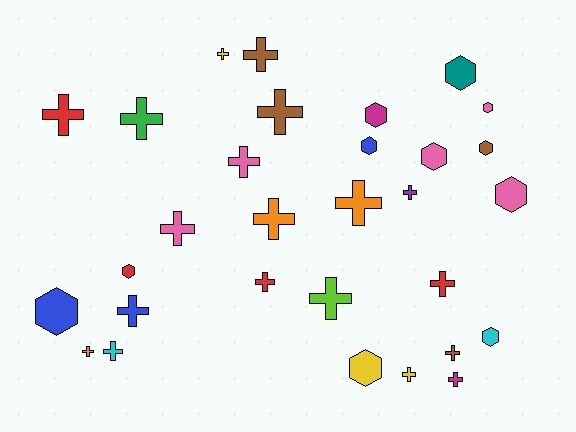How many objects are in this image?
There are 30 objects.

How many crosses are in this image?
There are 19 crosses.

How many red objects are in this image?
There are 4 red objects.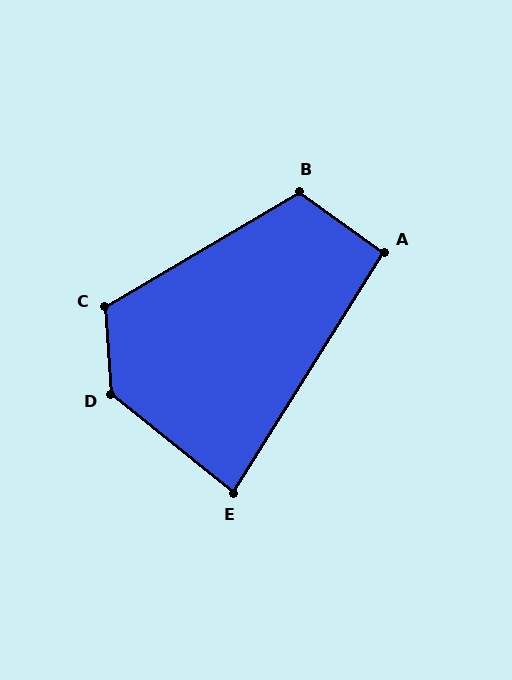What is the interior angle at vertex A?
Approximately 94 degrees (approximately right).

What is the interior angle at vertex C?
Approximately 117 degrees (obtuse).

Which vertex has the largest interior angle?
D, at approximately 133 degrees.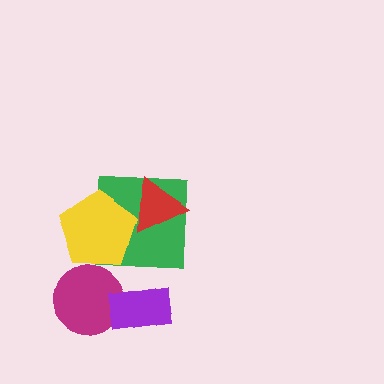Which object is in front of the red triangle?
The yellow pentagon is in front of the red triangle.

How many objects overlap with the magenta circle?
1 object overlaps with the magenta circle.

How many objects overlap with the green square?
2 objects overlap with the green square.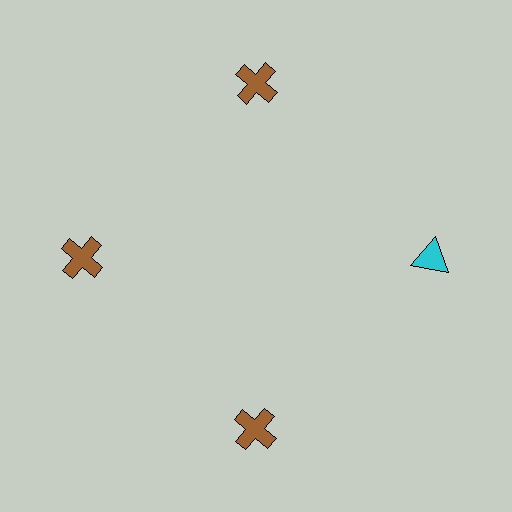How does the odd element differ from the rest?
It differs in both color (cyan instead of brown) and shape (triangle instead of cross).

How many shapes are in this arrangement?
There are 4 shapes arranged in a ring pattern.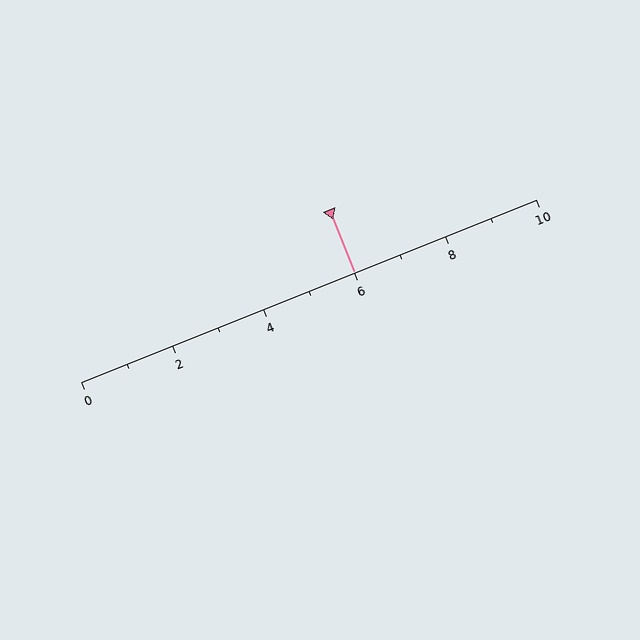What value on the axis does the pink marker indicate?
The marker indicates approximately 6.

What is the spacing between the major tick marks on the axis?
The major ticks are spaced 2 apart.